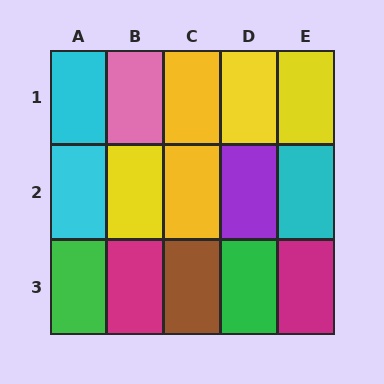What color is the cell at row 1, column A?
Cyan.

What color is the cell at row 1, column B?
Pink.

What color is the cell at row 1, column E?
Yellow.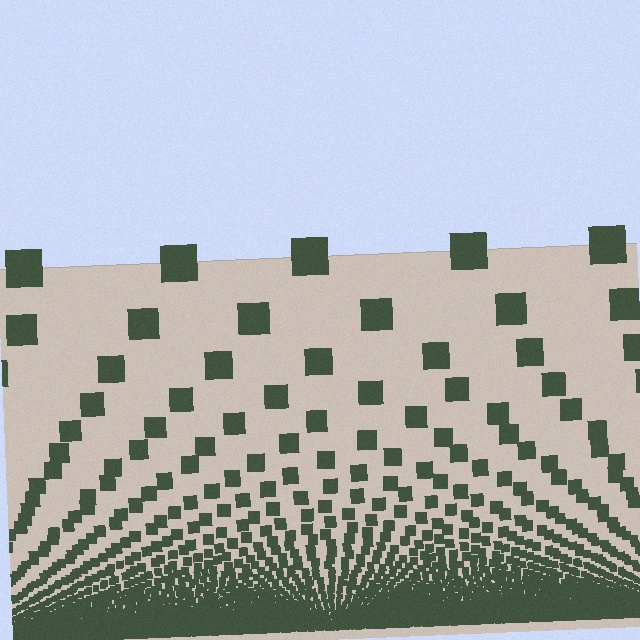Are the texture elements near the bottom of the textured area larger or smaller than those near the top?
Smaller. The gradient is inverted — elements near the bottom are smaller and denser.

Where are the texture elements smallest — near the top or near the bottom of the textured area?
Near the bottom.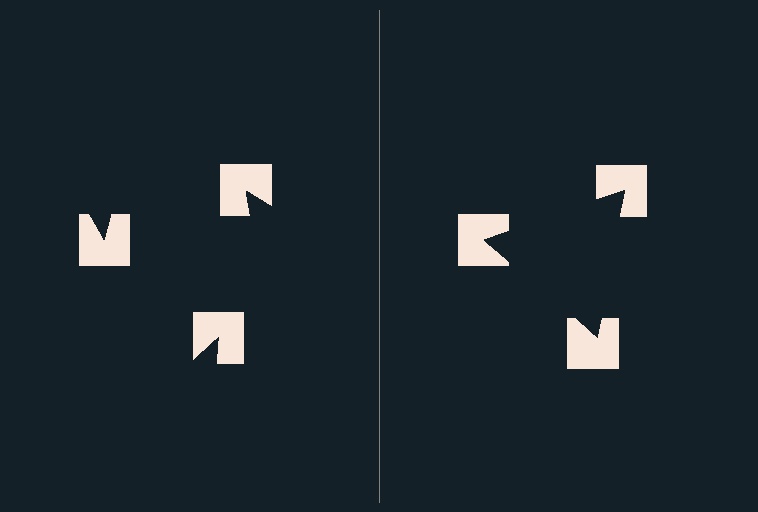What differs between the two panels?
The notched squares are positioned identically on both sides; only the wedge orientations differ. On the right they align to a triangle; on the left they are misaligned.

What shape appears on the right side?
An illusory triangle.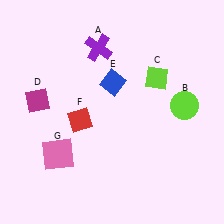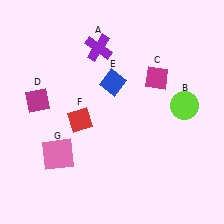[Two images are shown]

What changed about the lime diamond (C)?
In Image 1, C is lime. In Image 2, it changed to magenta.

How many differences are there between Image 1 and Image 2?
There is 1 difference between the two images.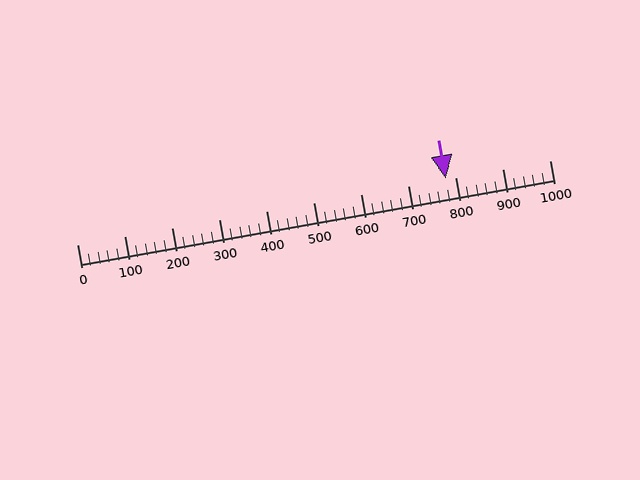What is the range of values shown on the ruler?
The ruler shows values from 0 to 1000.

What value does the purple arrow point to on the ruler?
The purple arrow points to approximately 780.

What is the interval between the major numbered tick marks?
The major tick marks are spaced 100 units apart.